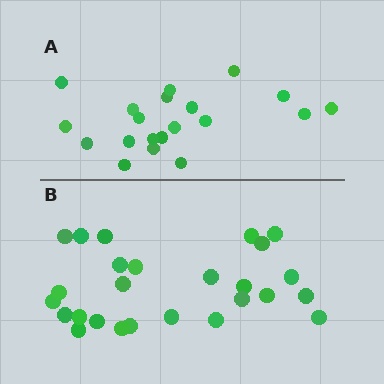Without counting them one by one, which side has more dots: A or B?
Region B (the bottom region) has more dots.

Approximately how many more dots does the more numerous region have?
Region B has about 6 more dots than region A.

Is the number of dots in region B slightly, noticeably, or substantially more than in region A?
Region B has noticeably more, but not dramatically so. The ratio is roughly 1.3 to 1.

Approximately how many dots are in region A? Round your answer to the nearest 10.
About 20 dots.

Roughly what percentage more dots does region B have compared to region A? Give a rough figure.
About 30% more.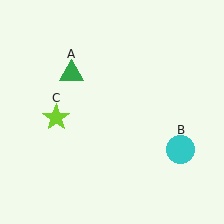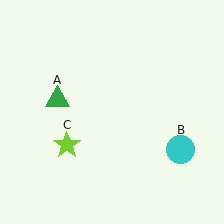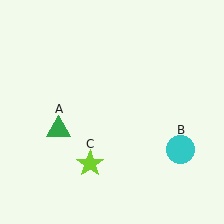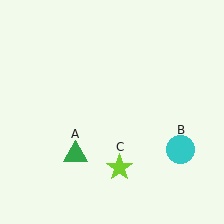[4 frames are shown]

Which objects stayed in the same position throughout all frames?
Cyan circle (object B) remained stationary.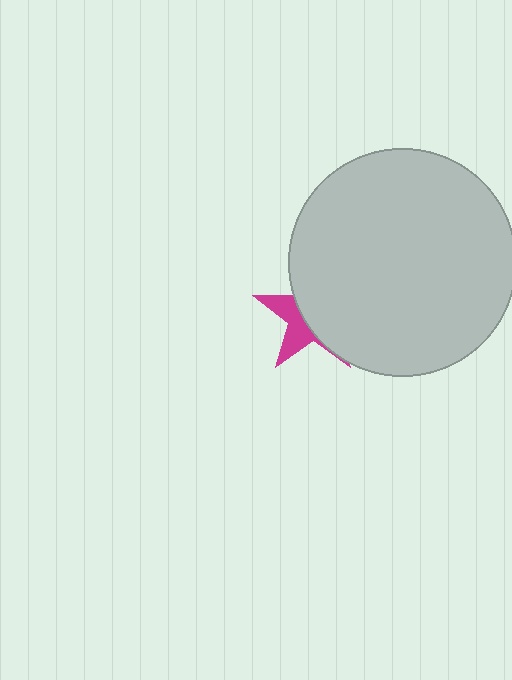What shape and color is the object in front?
The object in front is a light gray circle.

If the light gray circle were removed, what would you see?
You would see the complete magenta star.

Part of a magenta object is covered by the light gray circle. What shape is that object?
It is a star.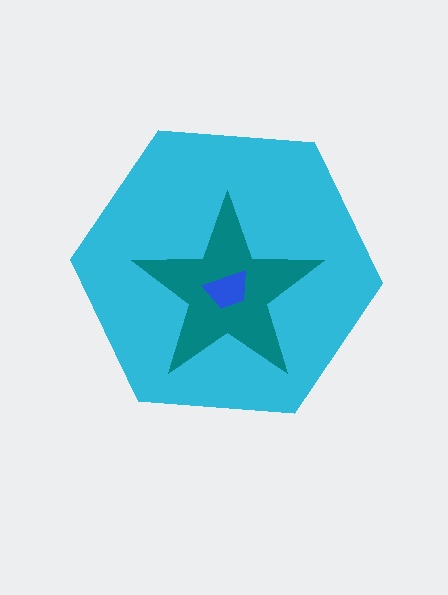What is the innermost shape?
The blue trapezoid.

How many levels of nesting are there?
3.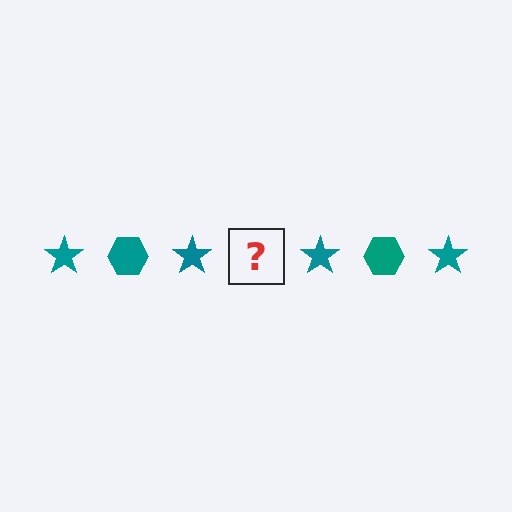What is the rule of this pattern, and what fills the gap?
The rule is that the pattern cycles through star, hexagon shapes in teal. The gap should be filled with a teal hexagon.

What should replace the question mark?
The question mark should be replaced with a teal hexagon.